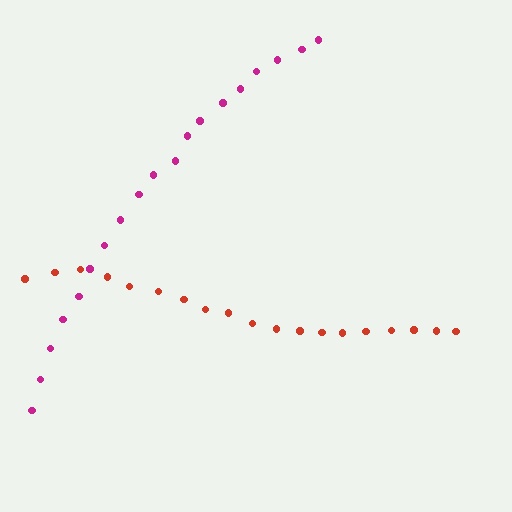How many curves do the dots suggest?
There are 2 distinct paths.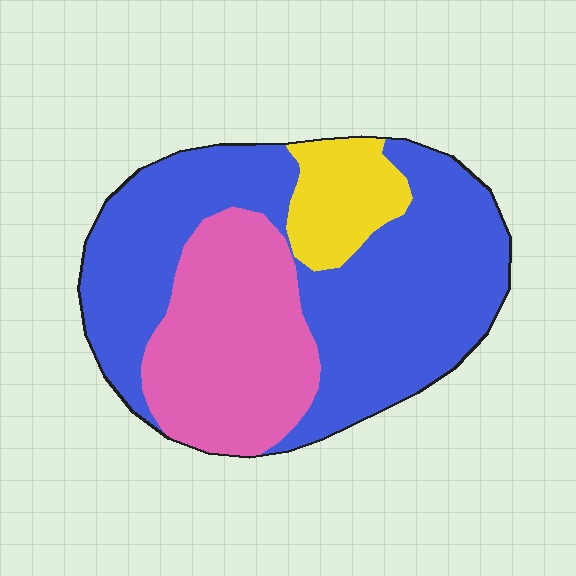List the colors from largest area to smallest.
From largest to smallest: blue, pink, yellow.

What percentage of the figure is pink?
Pink takes up about one third (1/3) of the figure.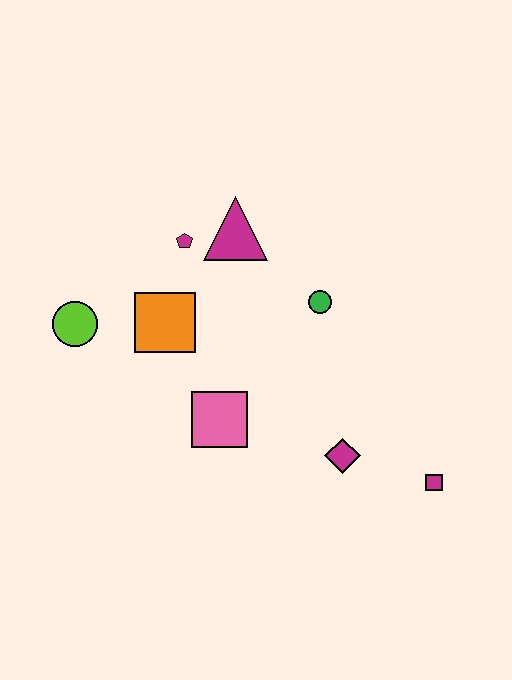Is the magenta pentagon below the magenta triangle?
Yes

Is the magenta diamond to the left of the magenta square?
Yes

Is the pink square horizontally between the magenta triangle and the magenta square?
No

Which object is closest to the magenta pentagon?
The magenta triangle is closest to the magenta pentagon.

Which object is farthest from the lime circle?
The magenta square is farthest from the lime circle.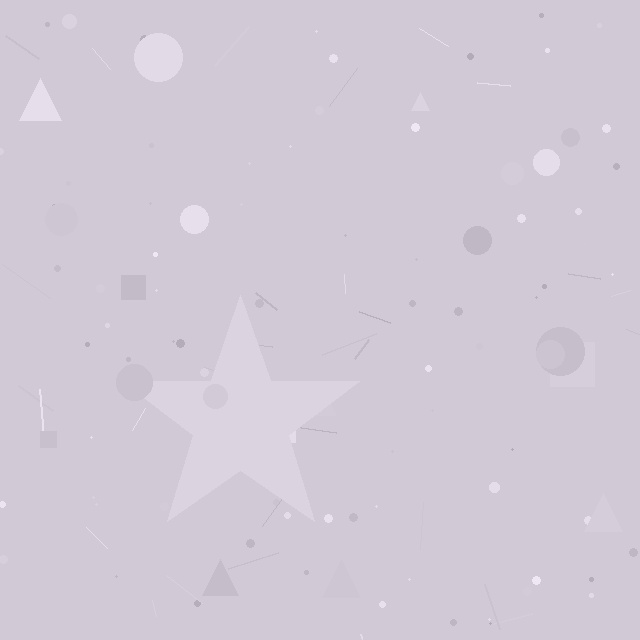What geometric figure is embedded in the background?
A star is embedded in the background.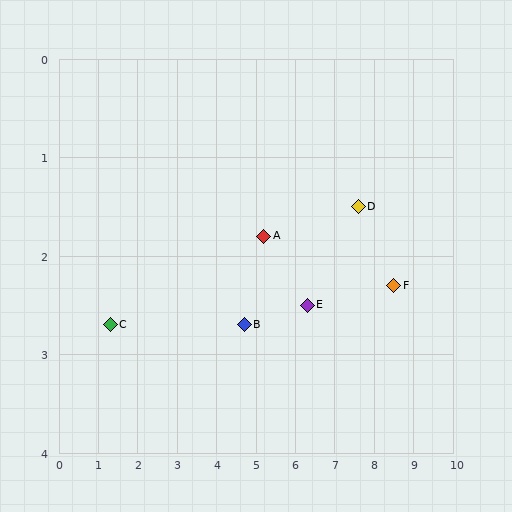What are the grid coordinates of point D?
Point D is at approximately (7.6, 1.5).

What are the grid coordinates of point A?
Point A is at approximately (5.2, 1.8).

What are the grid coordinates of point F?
Point F is at approximately (8.5, 2.3).